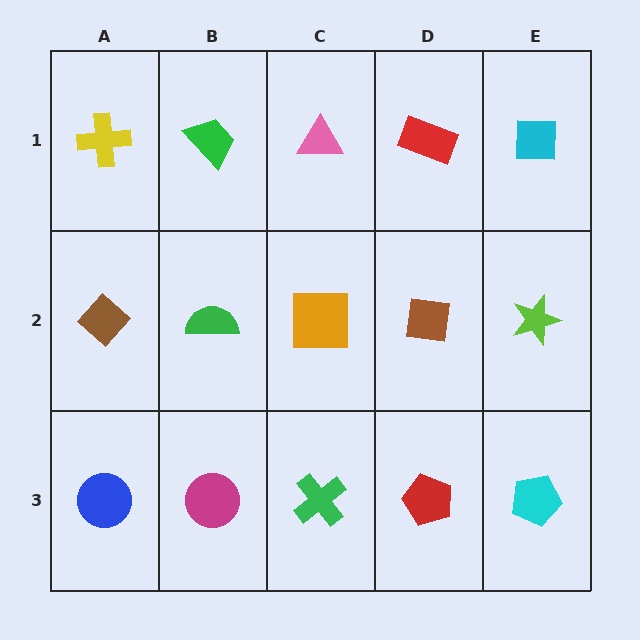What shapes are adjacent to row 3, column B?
A green semicircle (row 2, column B), a blue circle (row 3, column A), a green cross (row 3, column C).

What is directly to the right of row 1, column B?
A pink triangle.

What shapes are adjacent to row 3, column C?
An orange square (row 2, column C), a magenta circle (row 3, column B), a red pentagon (row 3, column D).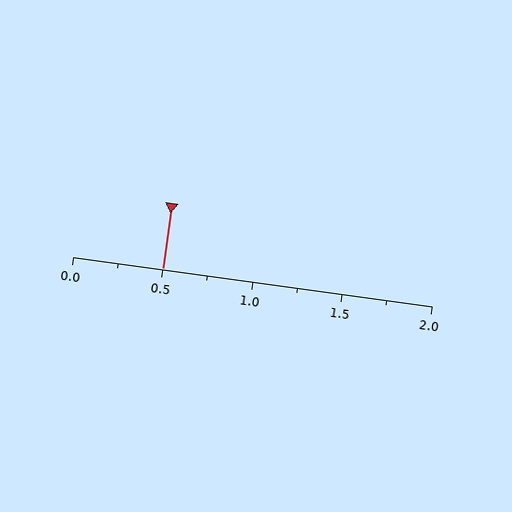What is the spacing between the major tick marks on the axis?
The major ticks are spaced 0.5 apart.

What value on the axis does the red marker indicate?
The marker indicates approximately 0.5.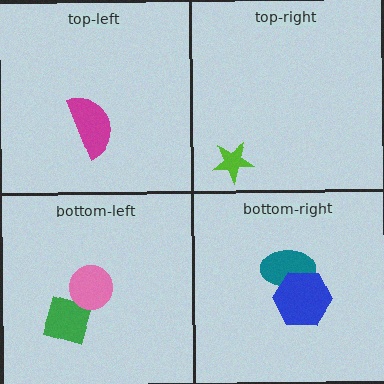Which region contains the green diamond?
The bottom-left region.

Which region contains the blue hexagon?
The bottom-right region.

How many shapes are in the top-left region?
1.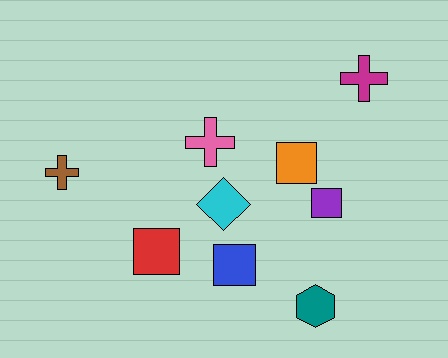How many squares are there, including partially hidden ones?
There are 4 squares.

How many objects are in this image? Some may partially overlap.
There are 9 objects.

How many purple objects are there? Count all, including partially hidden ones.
There is 1 purple object.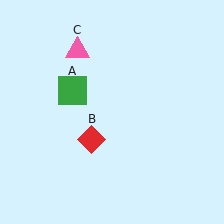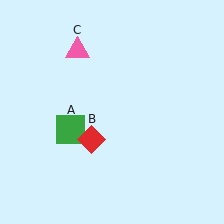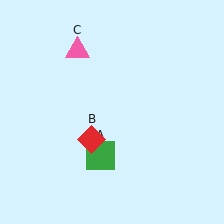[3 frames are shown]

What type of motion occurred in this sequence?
The green square (object A) rotated counterclockwise around the center of the scene.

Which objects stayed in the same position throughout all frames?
Red diamond (object B) and pink triangle (object C) remained stationary.